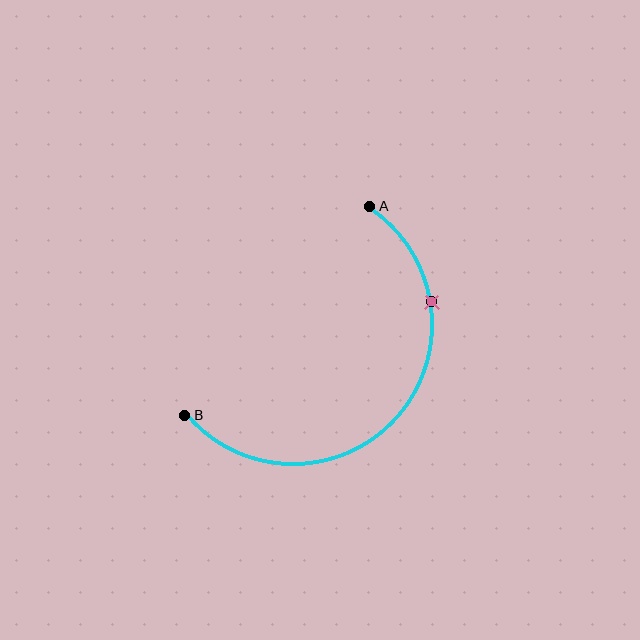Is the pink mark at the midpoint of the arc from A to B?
No. The pink mark lies on the arc but is closer to endpoint A. The arc midpoint would be at the point on the curve equidistant along the arc from both A and B.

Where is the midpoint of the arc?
The arc midpoint is the point on the curve farthest from the straight line joining A and B. It sits below and to the right of that line.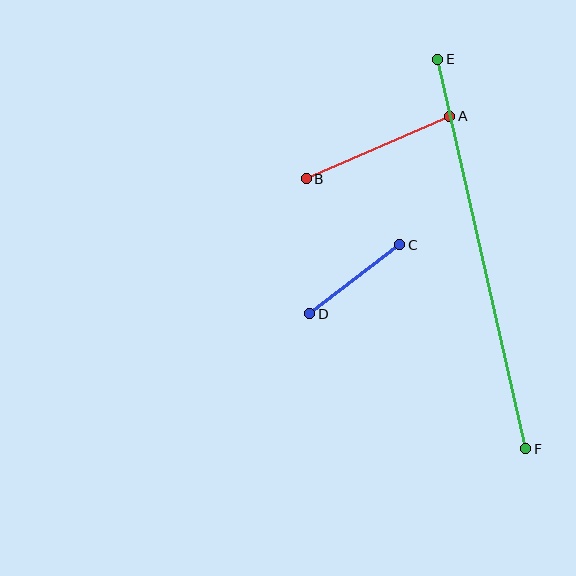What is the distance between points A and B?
The distance is approximately 157 pixels.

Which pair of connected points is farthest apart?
Points E and F are farthest apart.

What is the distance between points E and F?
The distance is approximately 399 pixels.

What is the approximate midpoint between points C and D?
The midpoint is at approximately (355, 279) pixels.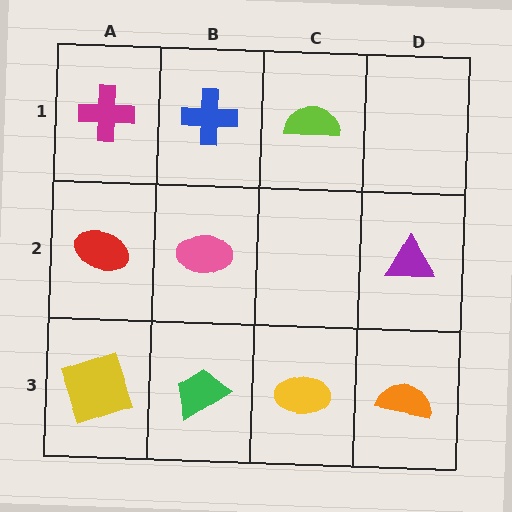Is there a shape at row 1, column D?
No, that cell is empty.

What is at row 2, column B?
A pink ellipse.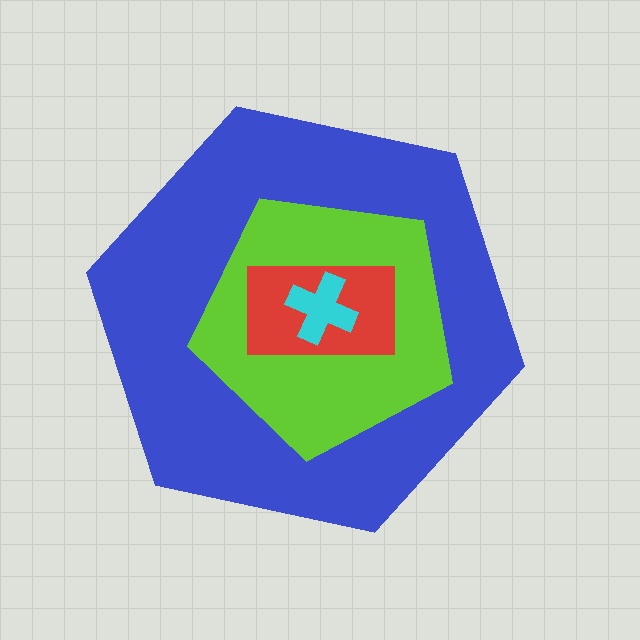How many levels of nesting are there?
4.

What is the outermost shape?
The blue hexagon.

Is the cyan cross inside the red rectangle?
Yes.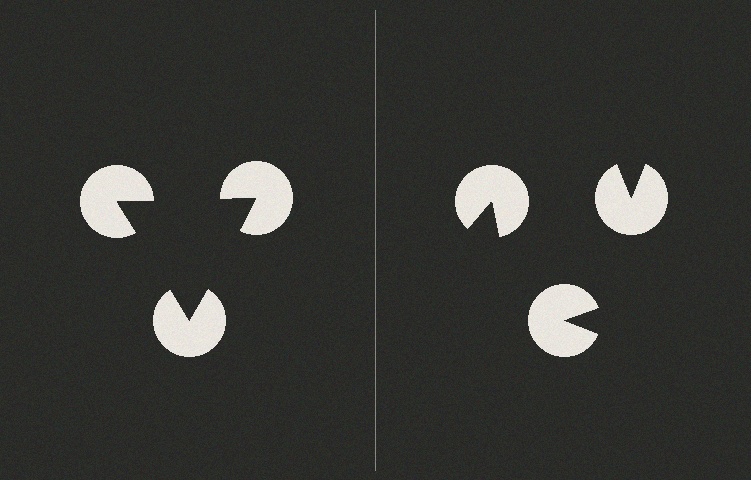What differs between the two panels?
The pac-man discs are positioned identically on both sides; only the wedge orientations differ. On the left they align to a triangle; on the right they are misaligned.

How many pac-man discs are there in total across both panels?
6 — 3 on each side.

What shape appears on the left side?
An illusory triangle.